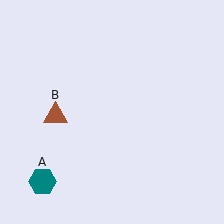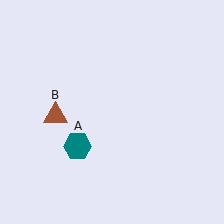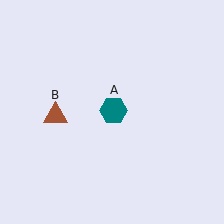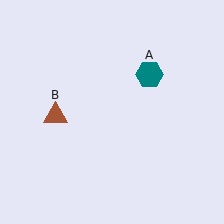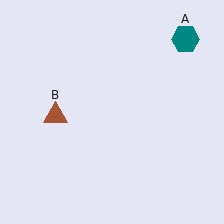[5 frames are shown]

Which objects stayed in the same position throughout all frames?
Brown triangle (object B) remained stationary.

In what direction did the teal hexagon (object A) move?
The teal hexagon (object A) moved up and to the right.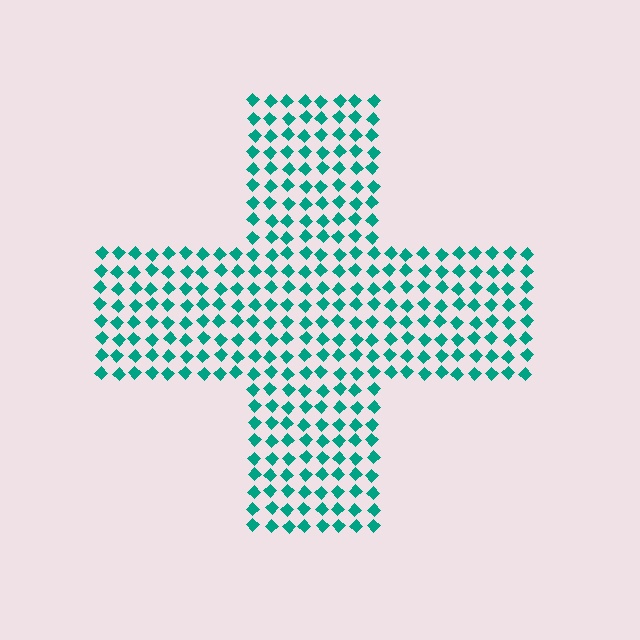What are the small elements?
The small elements are diamonds.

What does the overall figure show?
The overall figure shows a cross.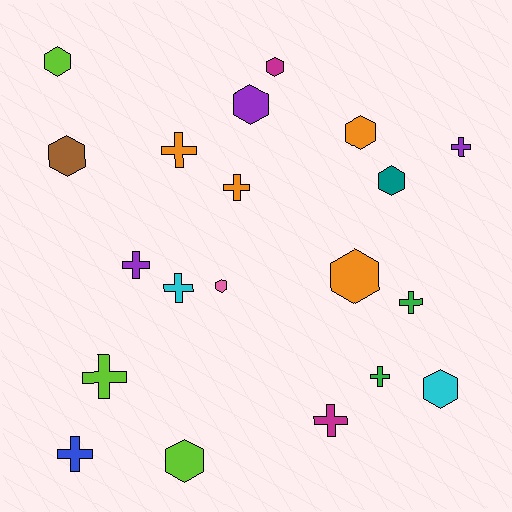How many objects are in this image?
There are 20 objects.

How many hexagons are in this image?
There are 10 hexagons.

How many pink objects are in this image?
There is 1 pink object.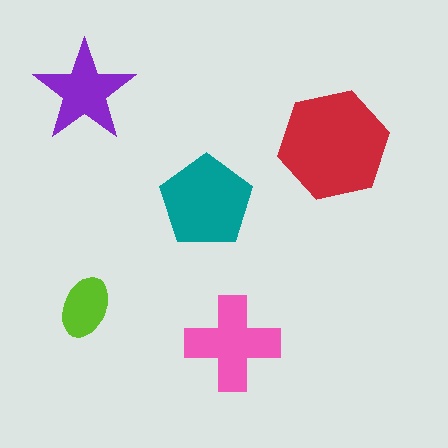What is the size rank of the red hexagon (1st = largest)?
1st.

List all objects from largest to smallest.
The red hexagon, the teal pentagon, the pink cross, the purple star, the lime ellipse.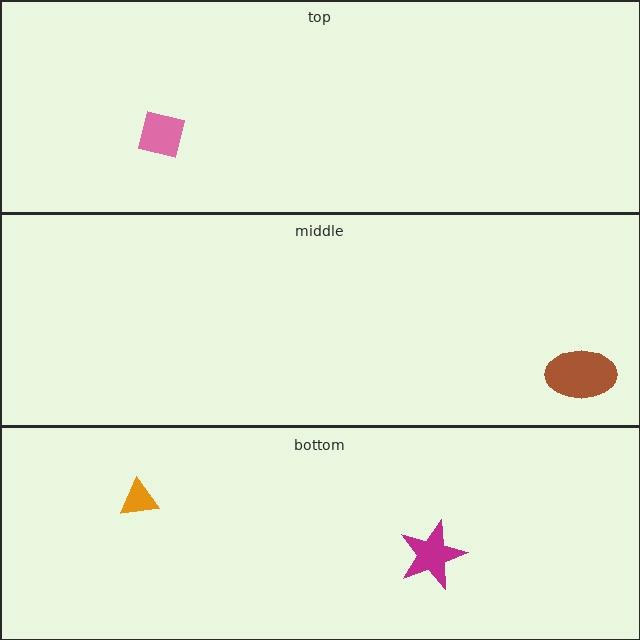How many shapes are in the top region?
1.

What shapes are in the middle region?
The brown ellipse.